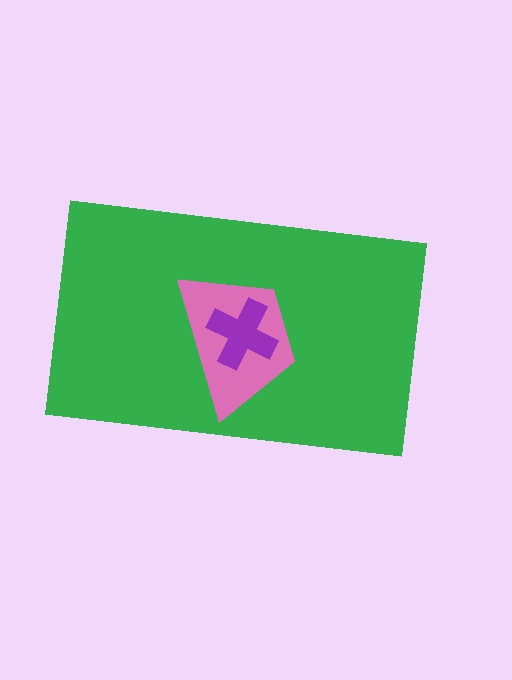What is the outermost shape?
The green rectangle.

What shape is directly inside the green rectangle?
The pink trapezoid.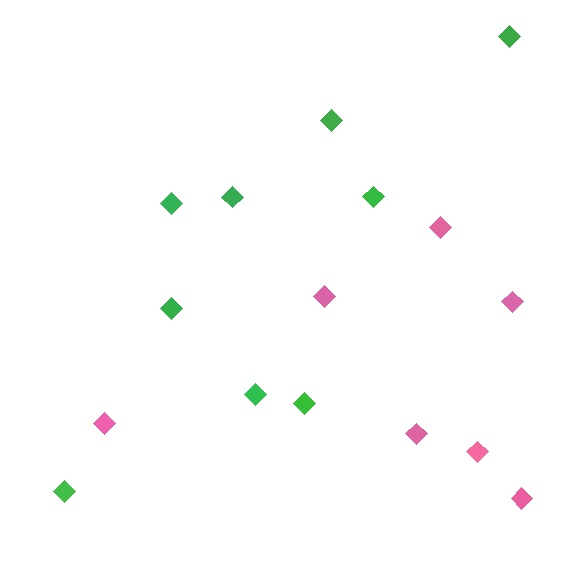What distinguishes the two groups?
There are 2 groups: one group of green diamonds (9) and one group of pink diamonds (7).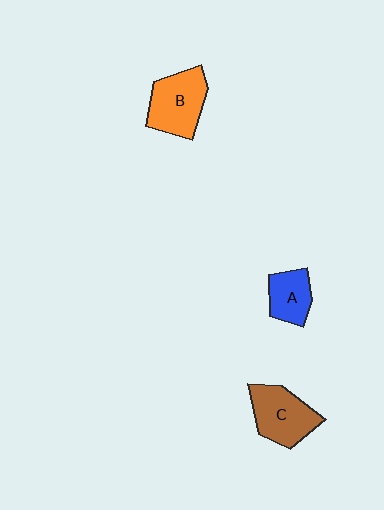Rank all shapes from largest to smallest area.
From largest to smallest: B (orange), C (brown), A (blue).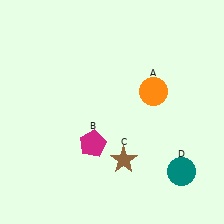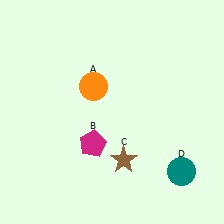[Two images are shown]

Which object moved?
The orange circle (A) moved left.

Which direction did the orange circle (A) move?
The orange circle (A) moved left.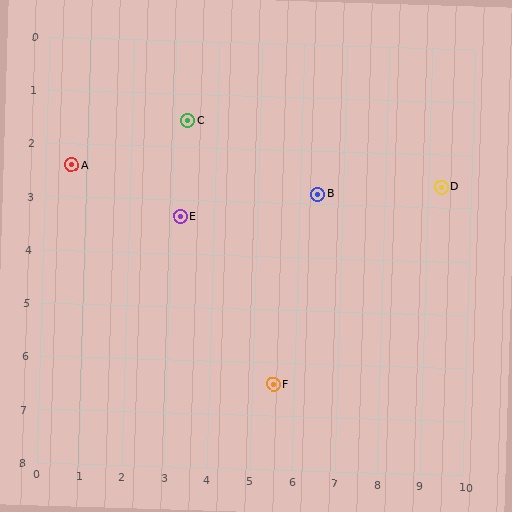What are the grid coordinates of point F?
Point F is at approximately (5.5, 6.4).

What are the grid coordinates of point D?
Point D is at approximately (9.3, 2.6).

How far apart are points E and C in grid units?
Points E and C are about 1.8 grid units apart.